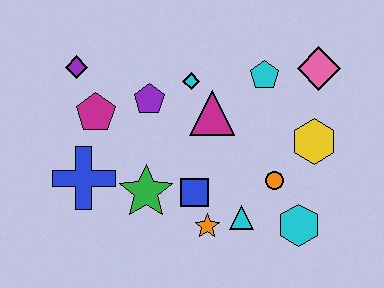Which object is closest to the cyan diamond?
The magenta triangle is closest to the cyan diamond.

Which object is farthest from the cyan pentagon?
The blue cross is farthest from the cyan pentagon.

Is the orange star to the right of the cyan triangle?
No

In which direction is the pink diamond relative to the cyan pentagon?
The pink diamond is to the right of the cyan pentagon.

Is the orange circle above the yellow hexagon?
No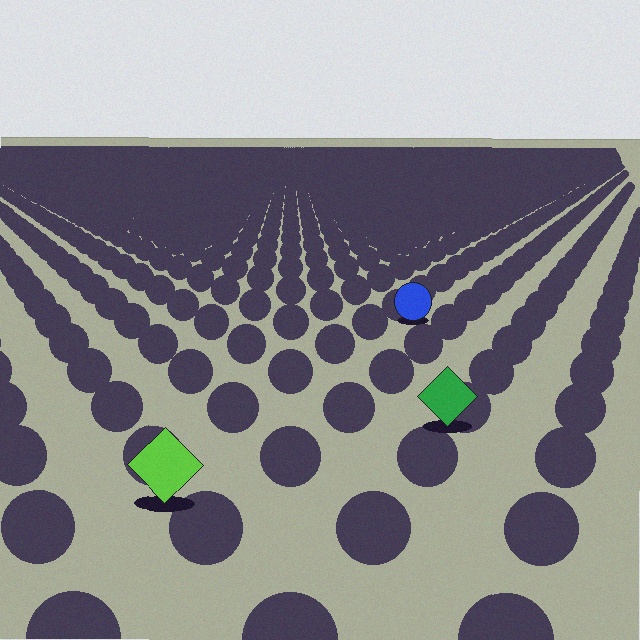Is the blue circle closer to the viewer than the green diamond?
No. The green diamond is closer — you can tell from the texture gradient: the ground texture is coarser near it.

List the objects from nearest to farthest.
From nearest to farthest: the lime diamond, the green diamond, the blue circle.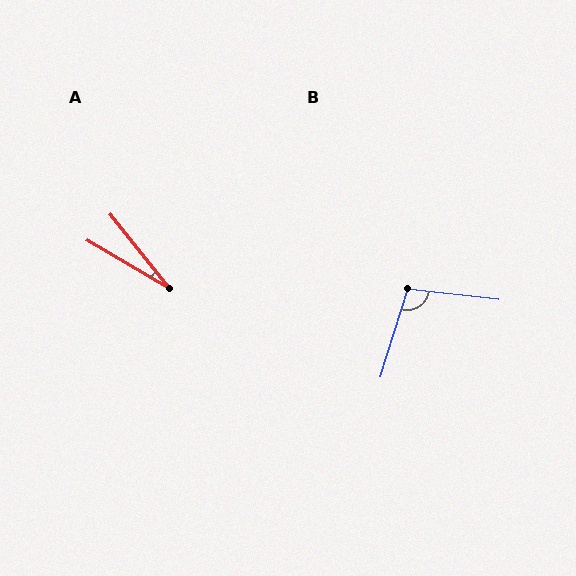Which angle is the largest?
B, at approximately 100 degrees.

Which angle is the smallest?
A, at approximately 21 degrees.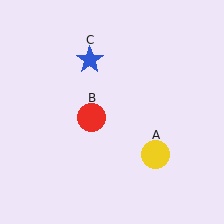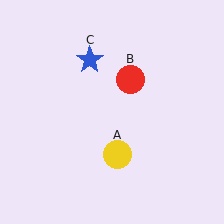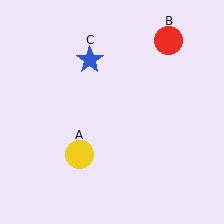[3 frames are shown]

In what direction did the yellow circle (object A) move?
The yellow circle (object A) moved left.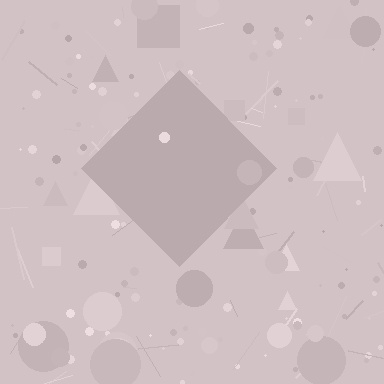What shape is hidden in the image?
A diamond is hidden in the image.